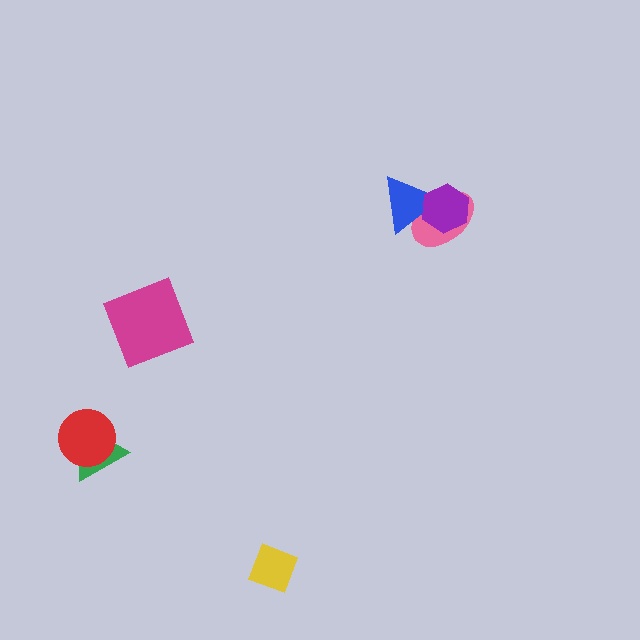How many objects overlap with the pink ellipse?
2 objects overlap with the pink ellipse.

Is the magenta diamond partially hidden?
No, no other shape covers it.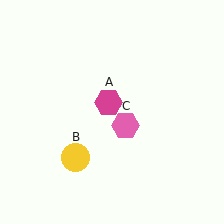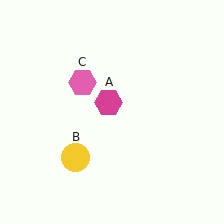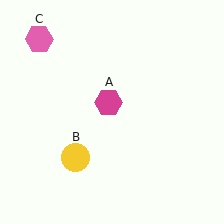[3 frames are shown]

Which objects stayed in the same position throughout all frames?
Magenta hexagon (object A) and yellow circle (object B) remained stationary.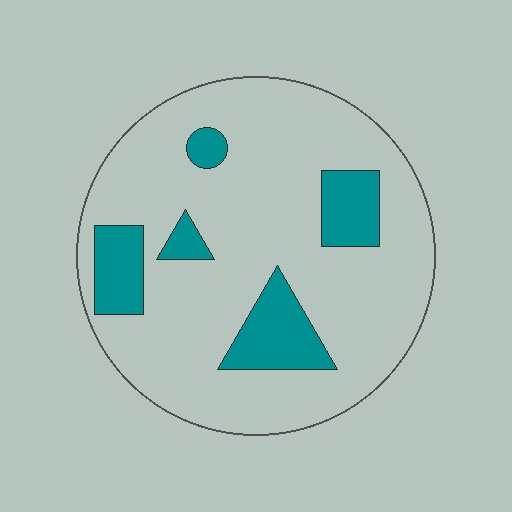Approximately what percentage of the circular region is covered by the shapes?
Approximately 20%.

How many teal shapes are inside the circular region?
5.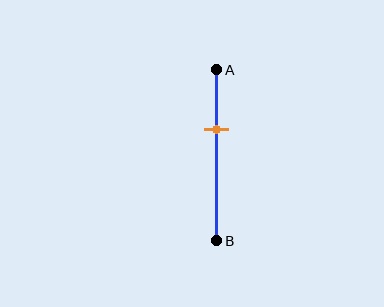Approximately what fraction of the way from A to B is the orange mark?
The orange mark is approximately 35% of the way from A to B.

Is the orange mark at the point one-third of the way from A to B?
Yes, the mark is approximately at the one-third point.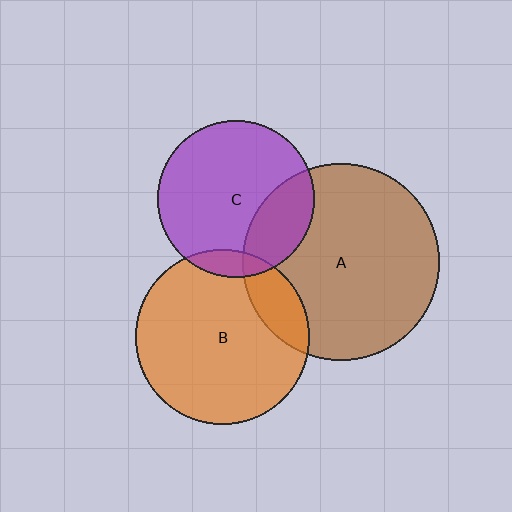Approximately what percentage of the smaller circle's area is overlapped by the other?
Approximately 25%.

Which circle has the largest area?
Circle A (brown).